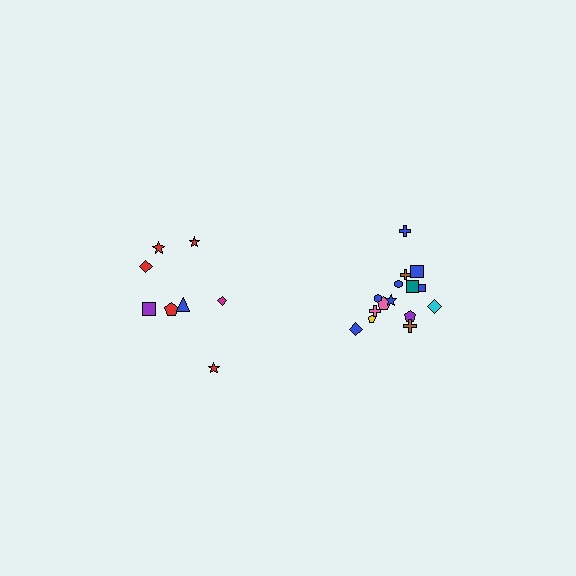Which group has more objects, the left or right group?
The right group.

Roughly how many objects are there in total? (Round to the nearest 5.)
Roughly 25 objects in total.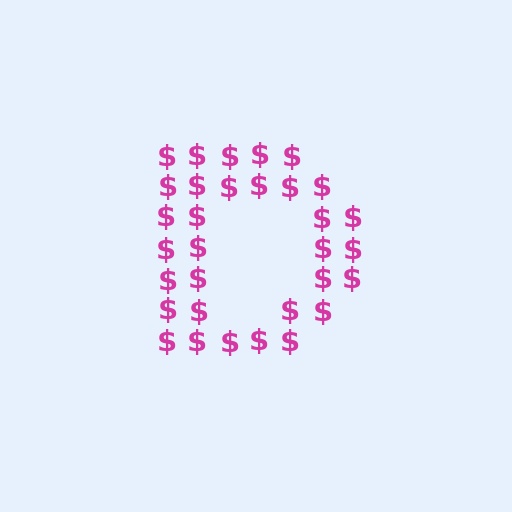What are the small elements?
The small elements are dollar signs.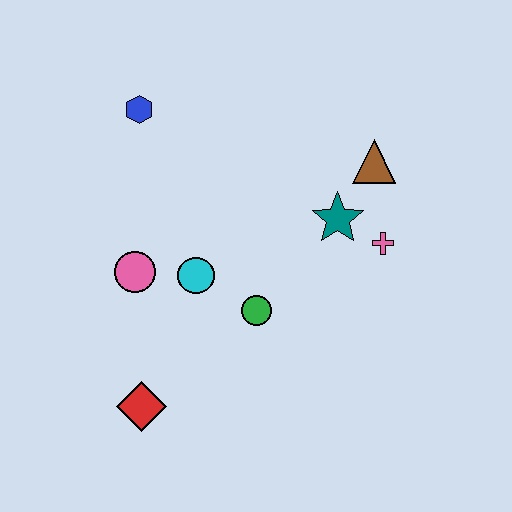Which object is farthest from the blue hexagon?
The red diamond is farthest from the blue hexagon.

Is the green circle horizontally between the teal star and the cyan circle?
Yes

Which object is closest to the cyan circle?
The pink circle is closest to the cyan circle.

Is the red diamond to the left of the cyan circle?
Yes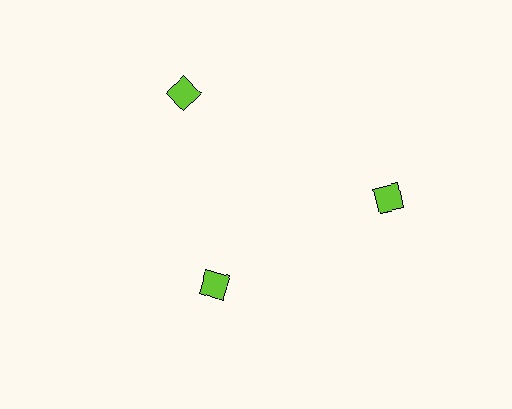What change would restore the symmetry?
The symmetry would be restored by moving it outward, back onto the ring so that all 3 squares sit at equal angles and equal distance from the center.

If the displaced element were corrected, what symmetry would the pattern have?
It would have 3-fold rotational symmetry — the pattern would map onto itself every 120 degrees.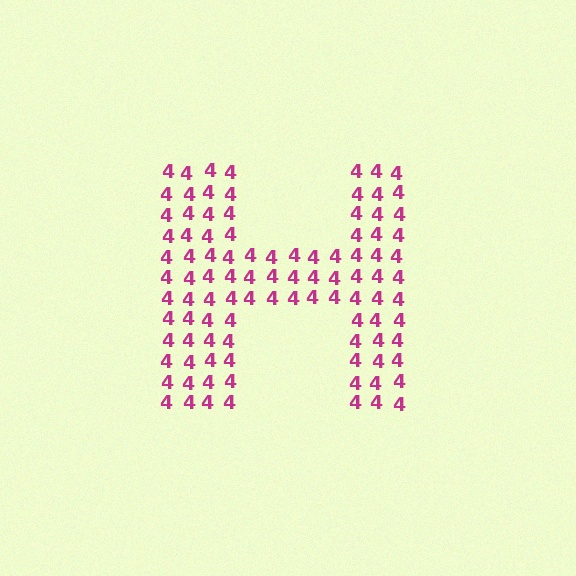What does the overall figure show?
The overall figure shows the letter H.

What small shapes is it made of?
It is made of small digit 4's.